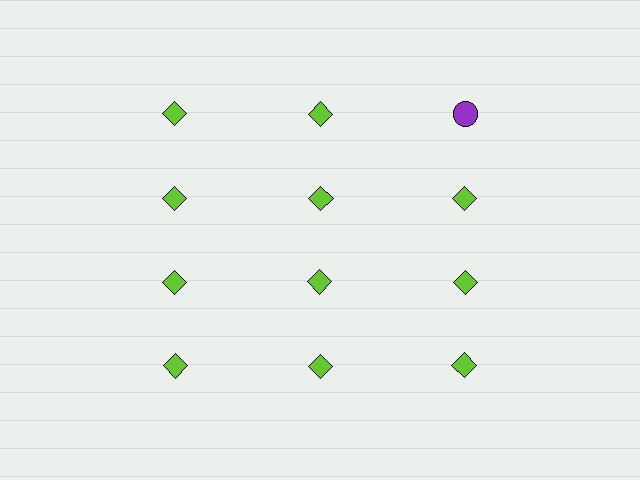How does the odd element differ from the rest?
It differs in both color (purple instead of lime) and shape (circle instead of diamond).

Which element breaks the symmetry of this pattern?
The purple circle in the top row, center column breaks the symmetry. All other shapes are lime diamonds.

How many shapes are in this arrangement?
There are 12 shapes arranged in a grid pattern.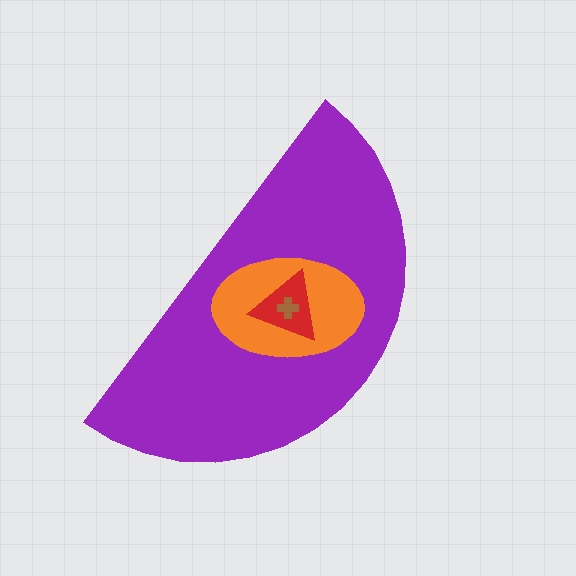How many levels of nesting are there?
4.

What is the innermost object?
The brown cross.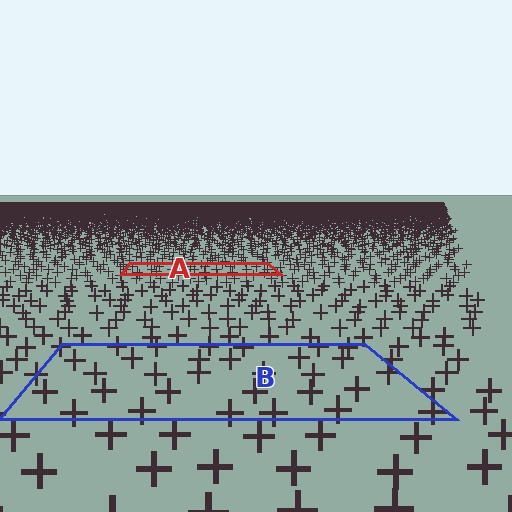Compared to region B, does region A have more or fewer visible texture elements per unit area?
Region A has more texture elements per unit area — they are packed more densely because it is farther away.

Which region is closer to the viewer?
Region B is closer. The texture elements there are larger and more spread out.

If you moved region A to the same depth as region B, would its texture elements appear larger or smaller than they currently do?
They would appear larger. At a closer depth, the same texture elements are projected at a bigger on-screen size.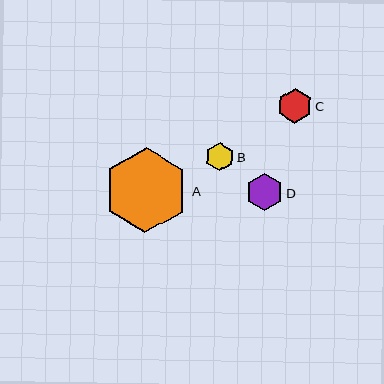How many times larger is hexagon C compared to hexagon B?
Hexagon C is approximately 1.2 times the size of hexagon B.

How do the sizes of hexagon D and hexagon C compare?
Hexagon D and hexagon C are approximately the same size.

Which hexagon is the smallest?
Hexagon B is the smallest with a size of approximately 28 pixels.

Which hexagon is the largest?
Hexagon A is the largest with a size of approximately 85 pixels.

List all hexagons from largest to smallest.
From largest to smallest: A, D, C, B.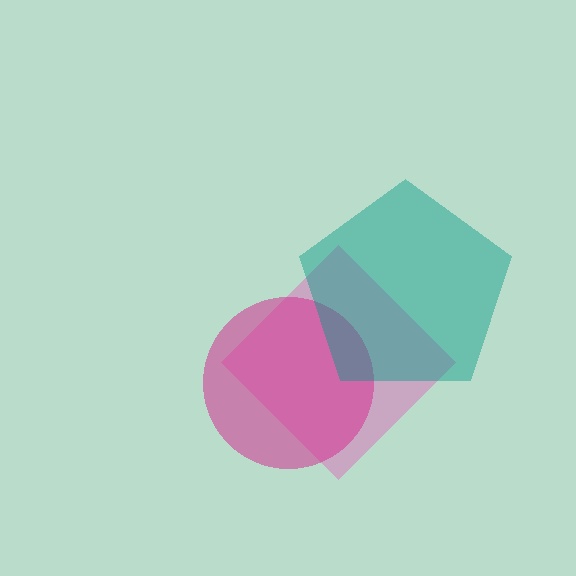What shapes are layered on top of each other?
The layered shapes are: a pink diamond, a magenta circle, a teal pentagon.